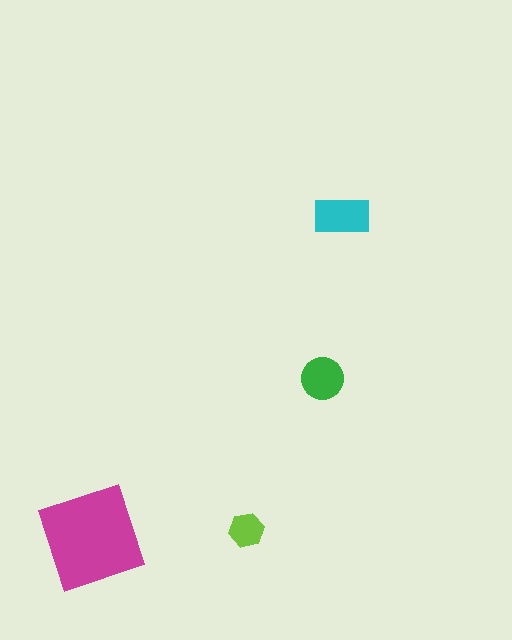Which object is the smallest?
The lime hexagon.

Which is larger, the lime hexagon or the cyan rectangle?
The cyan rectangle.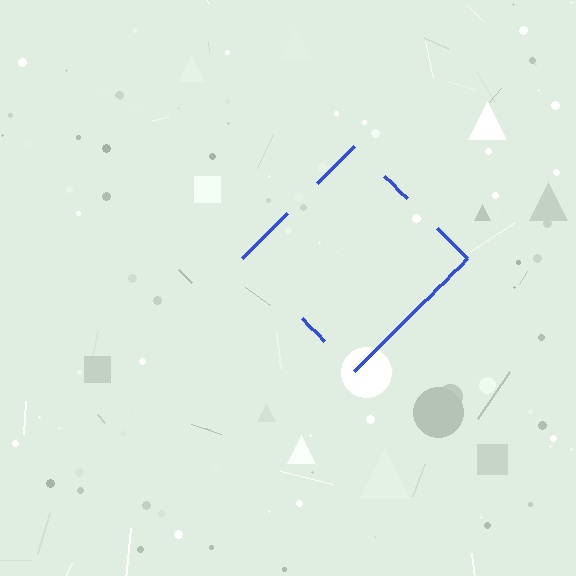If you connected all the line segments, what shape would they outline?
They would outline a diamond.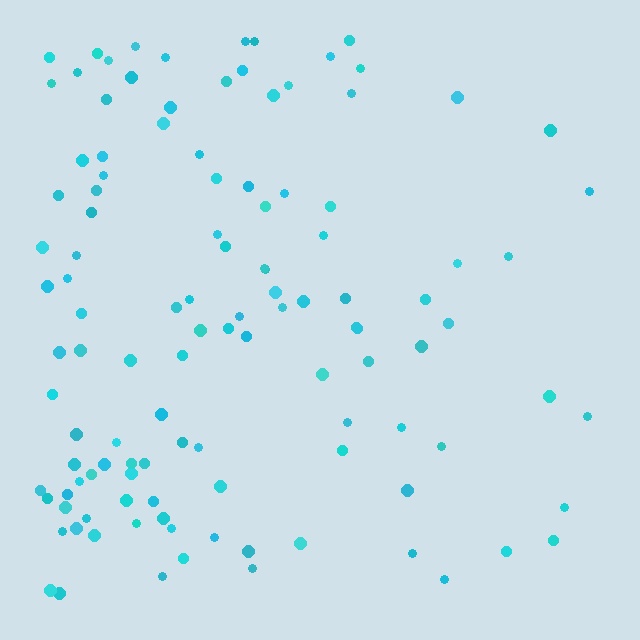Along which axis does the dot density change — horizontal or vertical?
Horizontal.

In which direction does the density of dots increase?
From right to left, with the left side densest.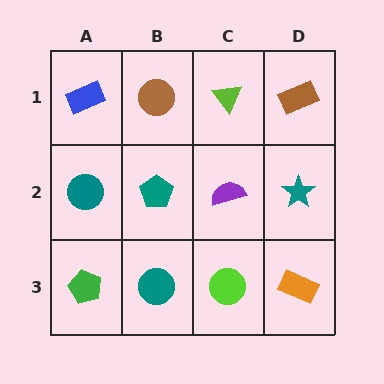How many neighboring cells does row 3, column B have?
3.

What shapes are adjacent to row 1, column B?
A teal pentagon (row 2, column B), a blue rectangle (row 1, column A), a lime triangle (row 1, column C).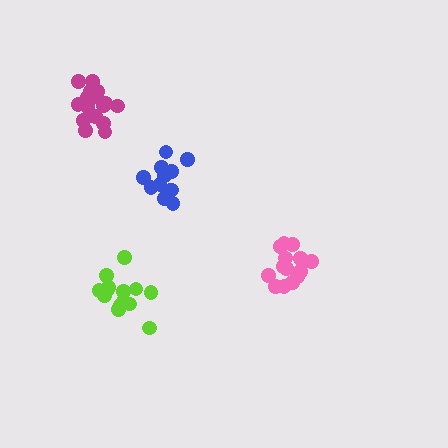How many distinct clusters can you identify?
There are 4 distinct clusters.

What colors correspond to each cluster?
The clusters are colored: blue, magenta, lime, pink.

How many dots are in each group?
Group 1: 15 dots, Group 2: 17 dots, Group 3: 15 dots, Group 4: 14 dots (61 total).